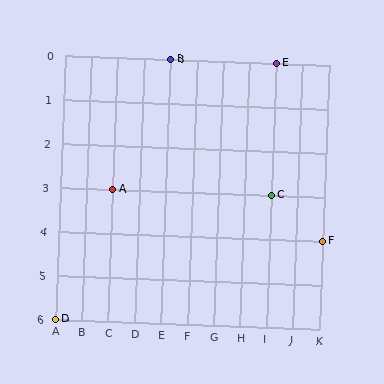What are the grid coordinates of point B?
Point B is at grid coordinates (E, 0).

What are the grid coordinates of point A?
Point A is at grid coordinates (C, 3).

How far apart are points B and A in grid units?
Points B and A are 2 columns and 3 rows apart (about 3.6 grid units diagonally).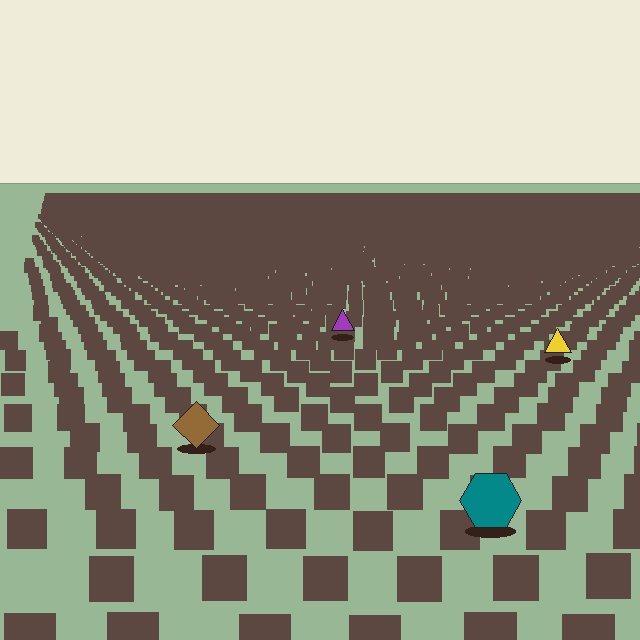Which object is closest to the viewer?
The teal hexagon is closest. The texture marks near it are larger and more spread out.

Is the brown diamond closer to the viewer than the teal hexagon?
No. The teal hexagon is closer — you can tell from the texture gradient: the ground texture is coarser near it.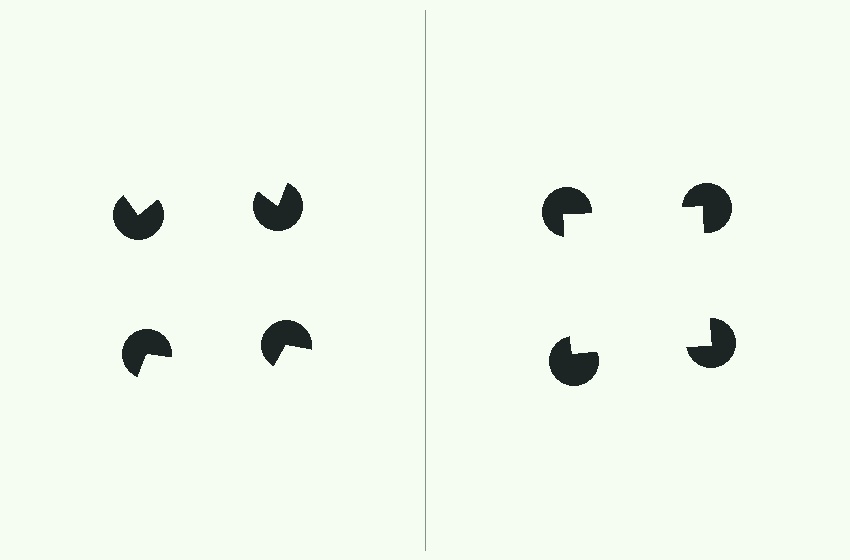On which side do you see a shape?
An illusory square appears on the right side. On the left side the wedge cuts are rotated, so no coherent shape forms.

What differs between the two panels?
The pac-man discs are positioned identically on both sides; only the wedge orientations differ. On the right they align to a square; on the left they are misaligned.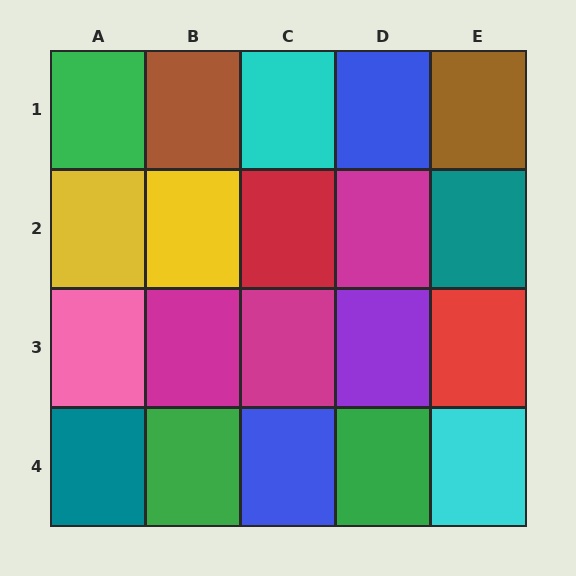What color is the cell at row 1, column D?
Blue.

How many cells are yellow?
2 cells are yellow.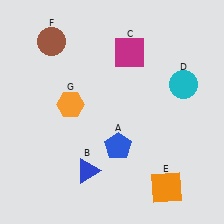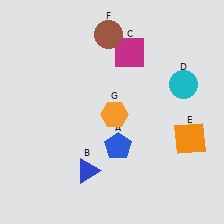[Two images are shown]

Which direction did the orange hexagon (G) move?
The orange hexagon (G) moved right.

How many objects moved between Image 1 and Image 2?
3 objects moved between the two images.